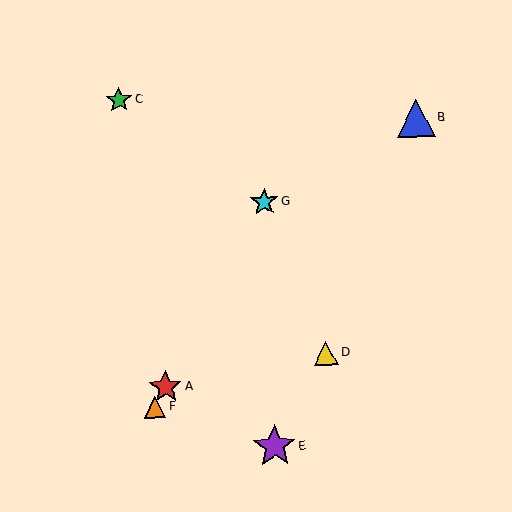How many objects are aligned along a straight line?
3 objects (A, F, G) are aligned along a straight line.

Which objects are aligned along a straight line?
Objects A, F, G are aligned along a straight line.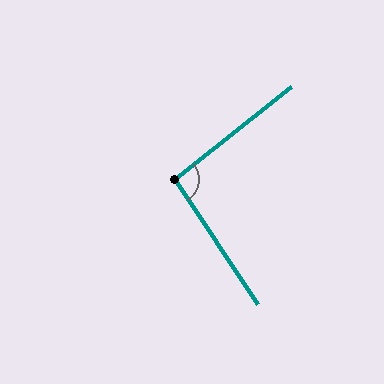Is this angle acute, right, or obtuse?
It is approximately a right angle.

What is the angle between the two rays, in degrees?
Approximately 95 degrees.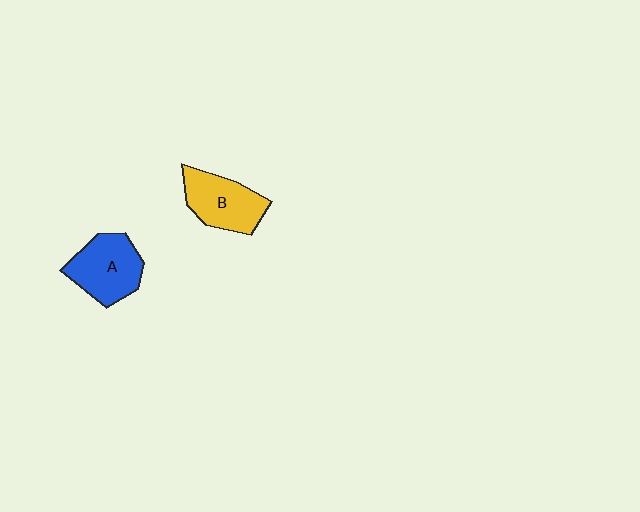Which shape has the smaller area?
Shape B (yellow).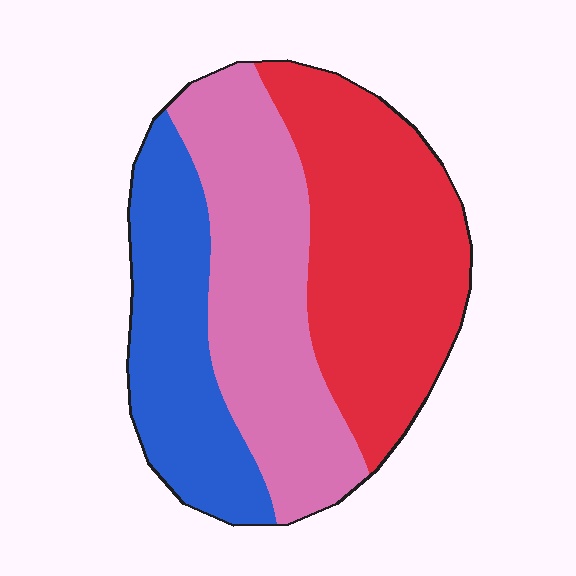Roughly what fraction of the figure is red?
Red takes up about two fifths (2/5) of the figure.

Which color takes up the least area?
Blue, at roughly 25%.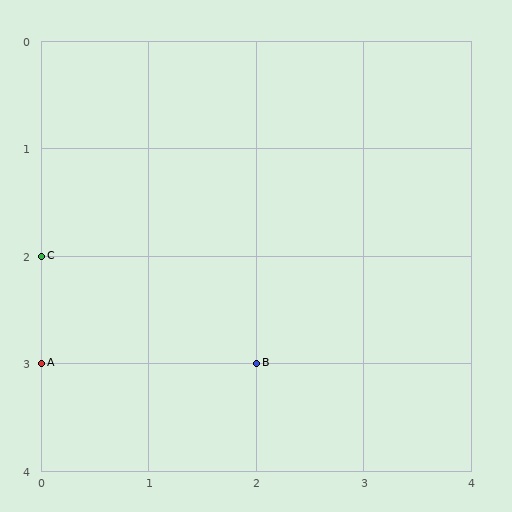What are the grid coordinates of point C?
Point C is at grid coordinates (0, 2).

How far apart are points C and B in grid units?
Points C and B are 2 columns and 1 row apart (about 2.2 grid units diagonally).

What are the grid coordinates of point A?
Point A is at grid coordinates (0, 3).